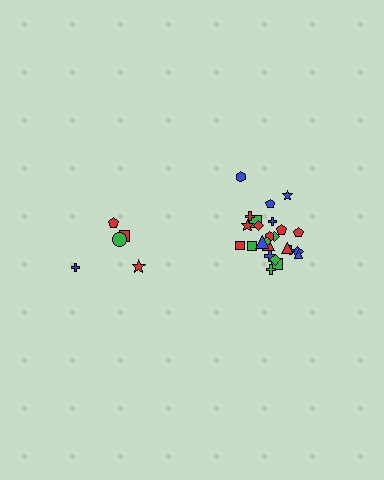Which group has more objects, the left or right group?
The right group.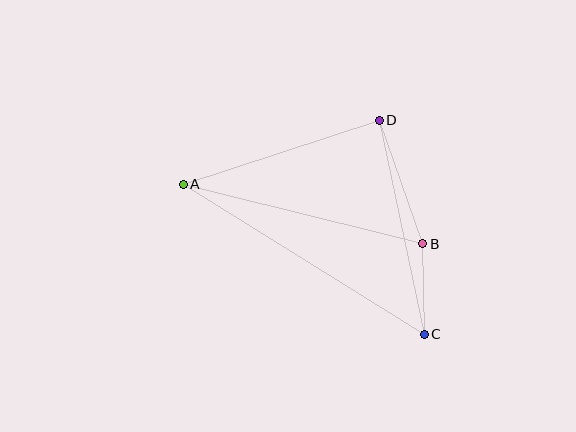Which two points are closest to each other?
Points B and C are closest to each other.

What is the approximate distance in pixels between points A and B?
The distance between A and B is approximately 247 pixels.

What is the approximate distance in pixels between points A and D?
The distance between A and D is approximately 206 pixels.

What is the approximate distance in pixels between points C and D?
The distance between C and D is approximately 218 pixels.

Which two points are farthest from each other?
Points A and C are farthest from each other.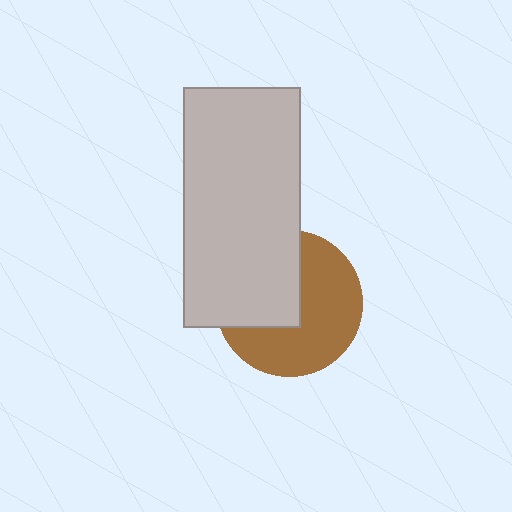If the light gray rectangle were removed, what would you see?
You would see the complete brown circle.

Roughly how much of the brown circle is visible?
About half of it is visible (roughly 58%).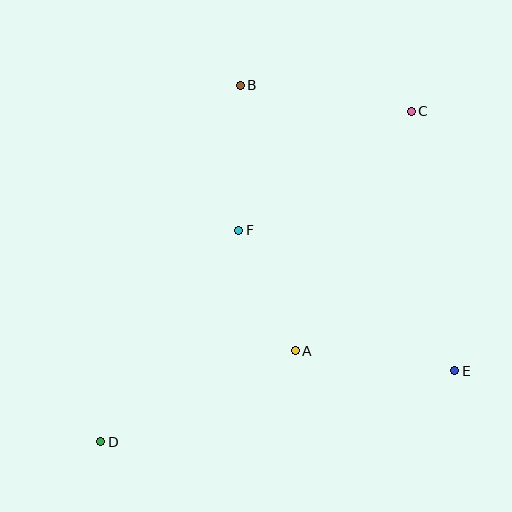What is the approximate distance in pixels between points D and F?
The distance between D and F is approximately 252 pixels.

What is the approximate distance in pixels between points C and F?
The distance between C and F is approximately 210 pixels.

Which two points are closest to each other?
Points A and F are closest to each other.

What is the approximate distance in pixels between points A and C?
The distance between A and C is approximately 266 pixels.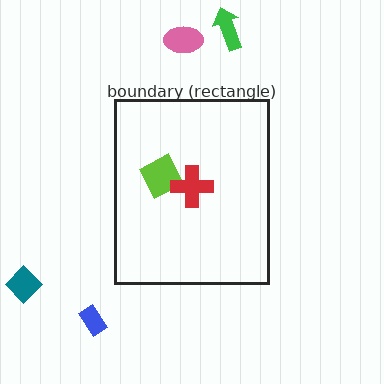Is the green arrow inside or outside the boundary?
Outside.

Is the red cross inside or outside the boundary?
Inside.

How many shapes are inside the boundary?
2 inside, 4 outside.